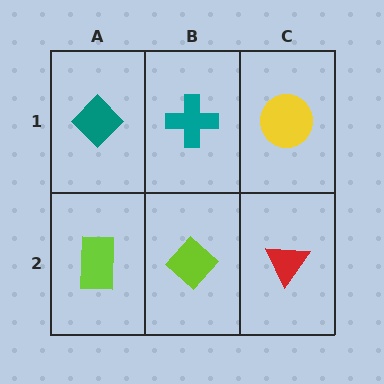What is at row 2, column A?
A lime rectangle.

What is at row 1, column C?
A yellow circle.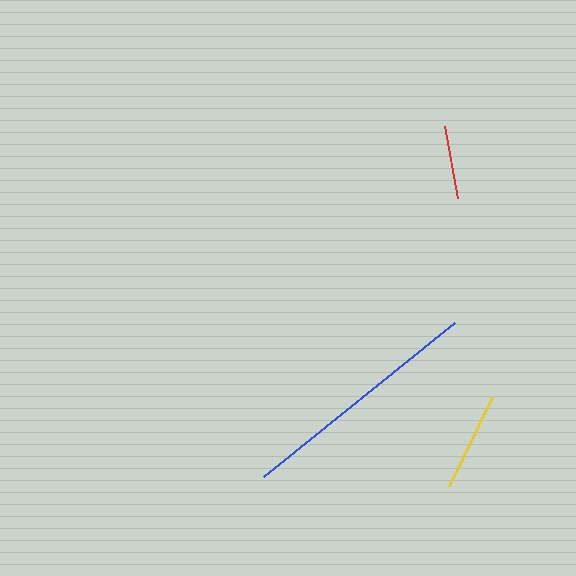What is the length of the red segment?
The red segment is approximately 73 pixels long.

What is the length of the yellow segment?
The yellow segment is approximately 99 pixels long.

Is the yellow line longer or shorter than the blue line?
The blue line is longer than the yellow line.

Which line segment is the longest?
The blue line is the longest at approximately 245 pixels.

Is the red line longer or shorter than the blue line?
The blue line is longer than the red line.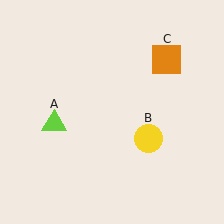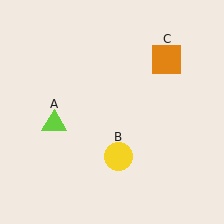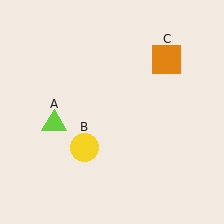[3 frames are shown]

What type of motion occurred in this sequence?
The yellow circle (object B) rotated clockwise around the center of the scene.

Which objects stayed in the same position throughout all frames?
Lime triangle (object A) and orange square (object C) remained stationary.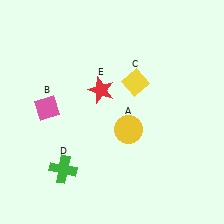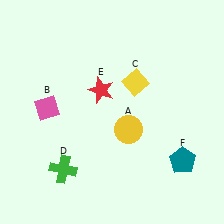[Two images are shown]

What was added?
A teal pentagon (F) was added in Image 2.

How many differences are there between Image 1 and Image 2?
There is 1 difference between the two images.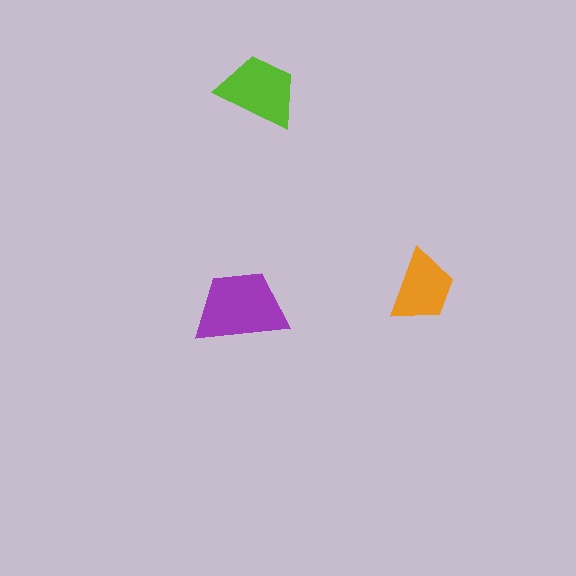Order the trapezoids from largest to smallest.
the purple one, the lime one, the orange one.